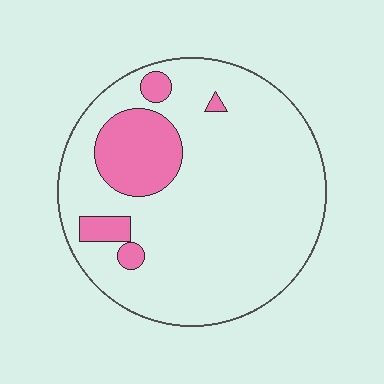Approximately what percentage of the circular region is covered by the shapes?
Approximately 15%.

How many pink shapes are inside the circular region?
5.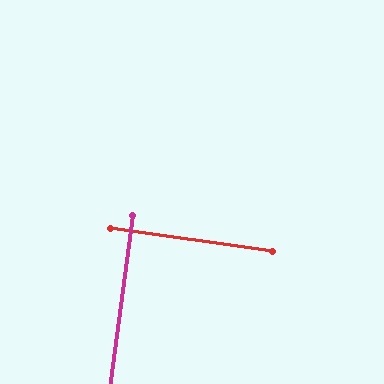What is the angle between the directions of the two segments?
Approximately 89 degrees.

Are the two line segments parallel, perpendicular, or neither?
Perpendicular — they meet at approximately 89°.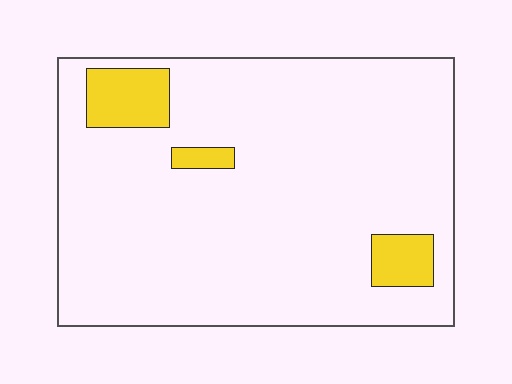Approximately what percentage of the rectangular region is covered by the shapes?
Approximately 10%.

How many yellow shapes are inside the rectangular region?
3.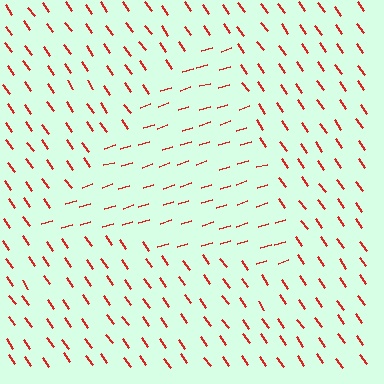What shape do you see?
I see a triangle.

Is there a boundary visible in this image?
Yes, there is a texture boundary formed by a change in line orientation.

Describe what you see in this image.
The image is filled with small red line segments. A triangle region in the image has lines oriented differently from the surrounding lines, creating a visible texture boundary.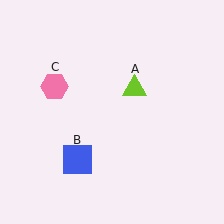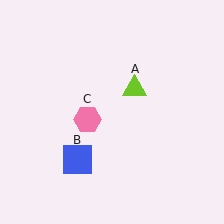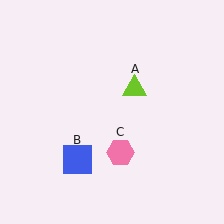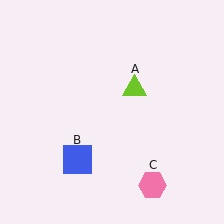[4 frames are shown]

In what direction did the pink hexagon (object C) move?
The pink hexagon (object C) moved down and to the right.